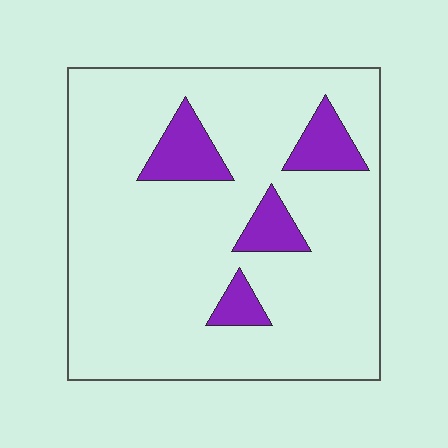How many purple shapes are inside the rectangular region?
4.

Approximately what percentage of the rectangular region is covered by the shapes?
Approximately 15%.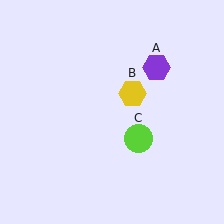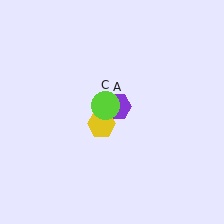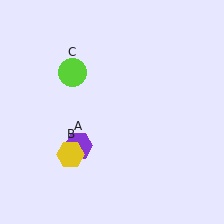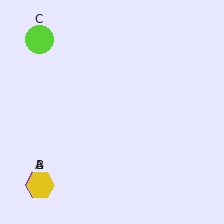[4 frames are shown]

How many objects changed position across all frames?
3 objects changed position: purple hexagon (object A), yellow hexagon (object B), lime circle (object C).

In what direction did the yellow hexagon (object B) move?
The yellow hexagon (object B) moved down and to the left.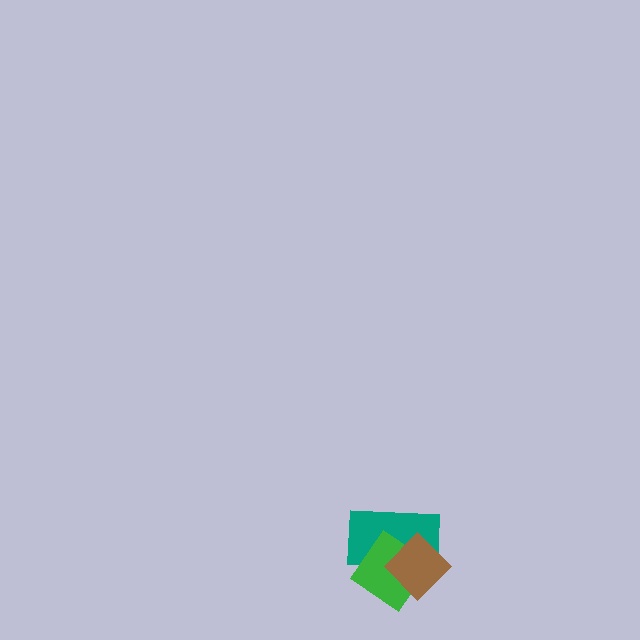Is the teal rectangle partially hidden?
Yes, it is partially covered by another shape.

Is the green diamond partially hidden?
Yes, it is partially covered by another shape.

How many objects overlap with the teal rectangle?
2 objects overlap with the teal rectangle.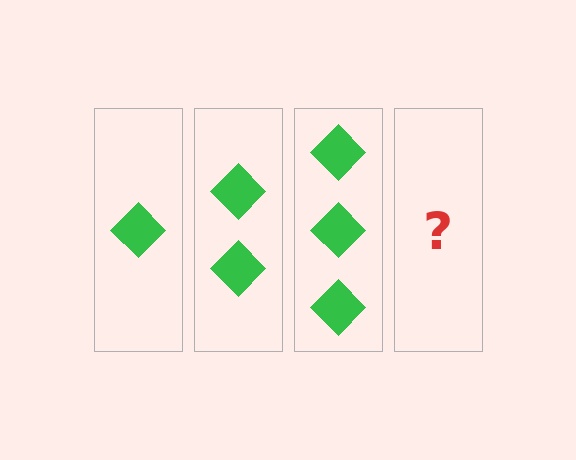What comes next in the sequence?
The next element should be 4 diamonds.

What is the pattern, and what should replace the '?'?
The pattern is that each step adds one more diamond. The '?' should be 4 diamonds.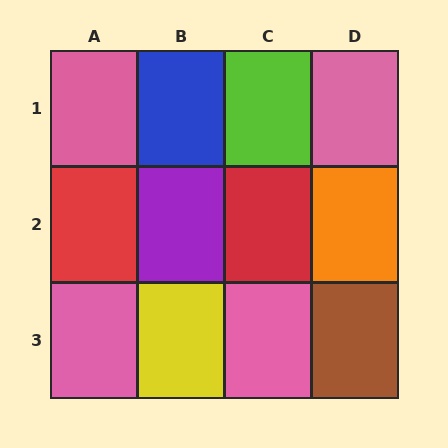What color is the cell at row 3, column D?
Brown.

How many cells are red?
2 cells are red.